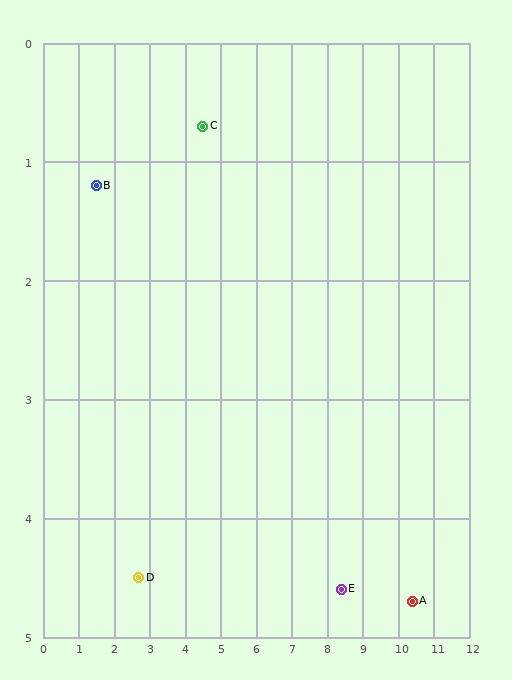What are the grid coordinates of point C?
Point C is at approximately (4.5, 0.7).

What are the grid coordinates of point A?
Point A is at approximately (10.4, 4.7).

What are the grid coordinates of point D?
Point D is at approximately (2.7, 4.5).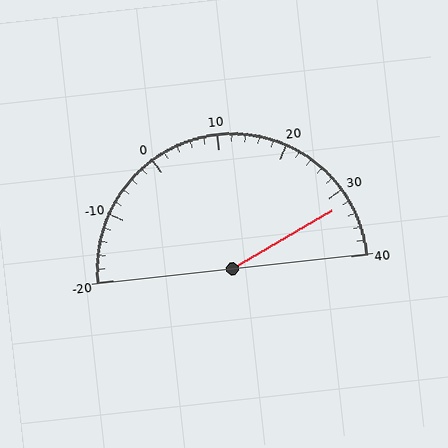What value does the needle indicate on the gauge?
The needle indicates approximately 32.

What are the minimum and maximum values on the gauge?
The gauge ranges from -20 to 40.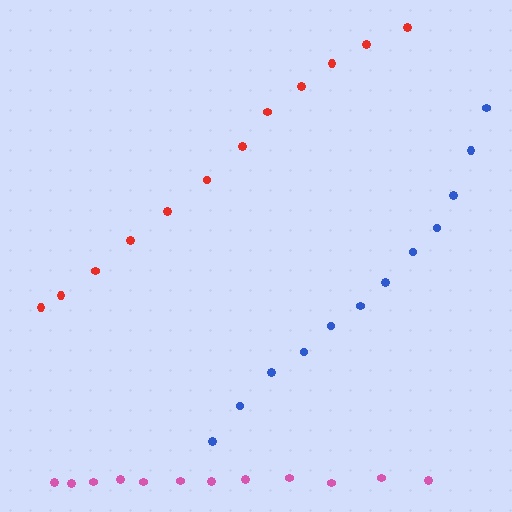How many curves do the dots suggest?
There are 3 distinct paths.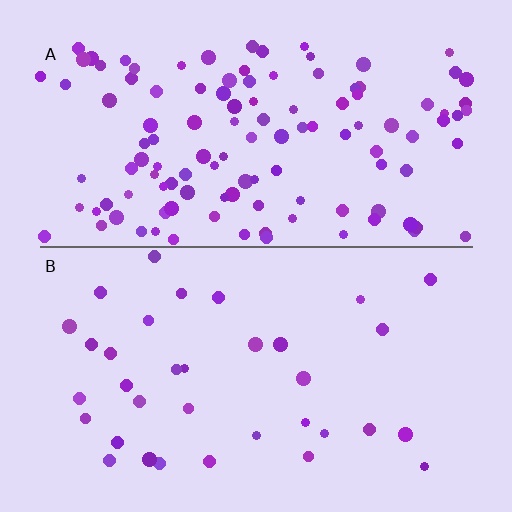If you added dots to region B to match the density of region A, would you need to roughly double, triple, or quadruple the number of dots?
Approximately triple.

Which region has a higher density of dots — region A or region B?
A (the top).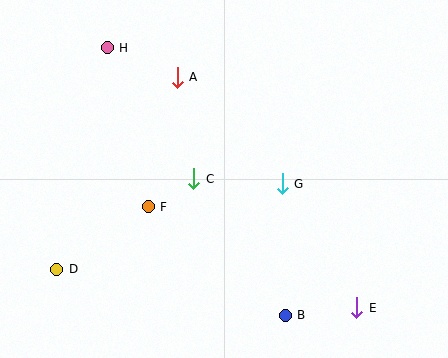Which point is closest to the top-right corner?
Point G is closest to the top-right corner.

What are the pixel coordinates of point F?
Point F is at (148, 207).